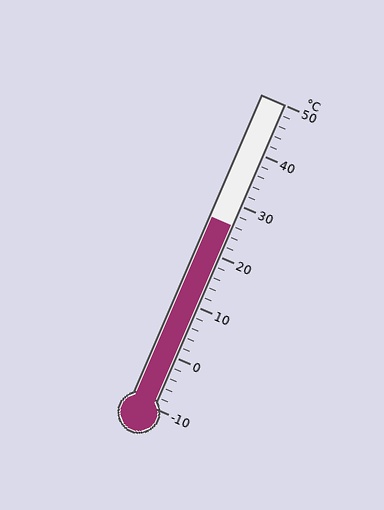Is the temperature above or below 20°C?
The temperature is above 20°C.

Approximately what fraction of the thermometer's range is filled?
The thermometer is filled to approximately 60% of its range.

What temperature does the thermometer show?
The thermometer shows approximately 26°C.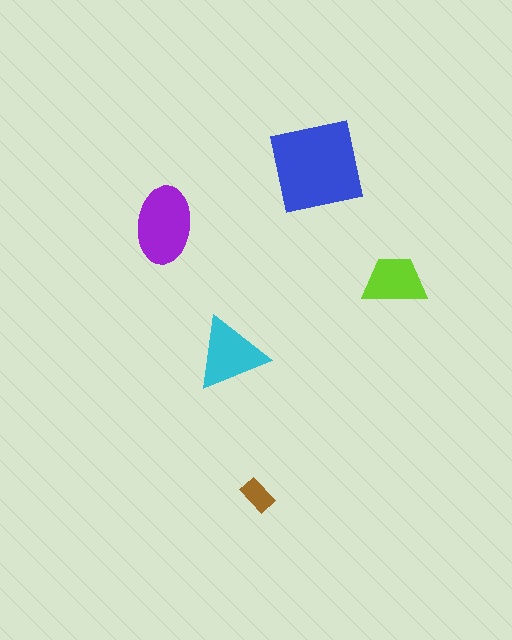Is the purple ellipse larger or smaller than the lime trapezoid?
Larger.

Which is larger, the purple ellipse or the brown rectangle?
The purple ellipse.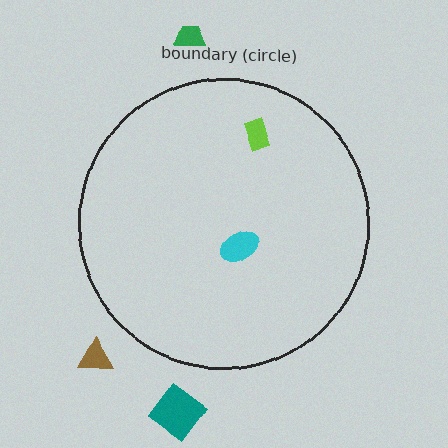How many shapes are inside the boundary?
2 inside, 3 outside.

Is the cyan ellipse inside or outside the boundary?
Inside.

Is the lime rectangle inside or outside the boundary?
Inside.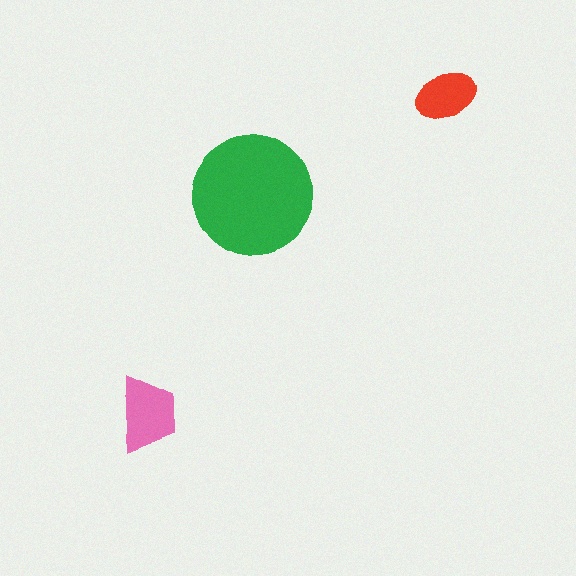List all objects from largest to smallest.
The green circle, the pink trapezoid, the red ellipse.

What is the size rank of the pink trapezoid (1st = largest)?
2nd.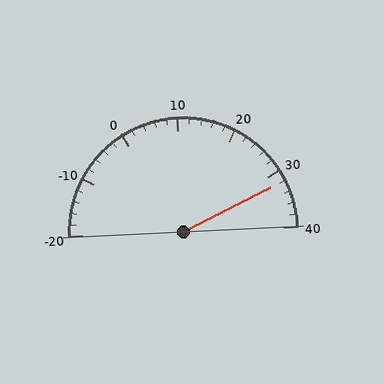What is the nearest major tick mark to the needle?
The nearest major tick mark is 30.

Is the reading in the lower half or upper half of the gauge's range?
The reading is in the upper half of the range (-20 to 40).